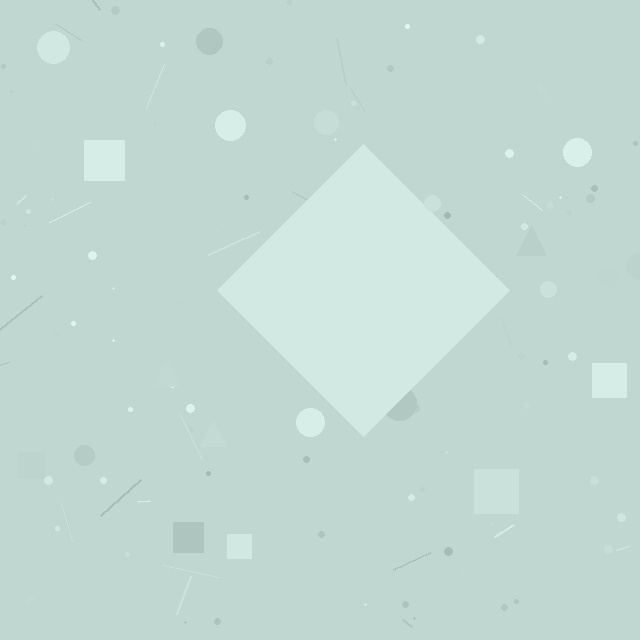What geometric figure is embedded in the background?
A diamond is embedded in the background.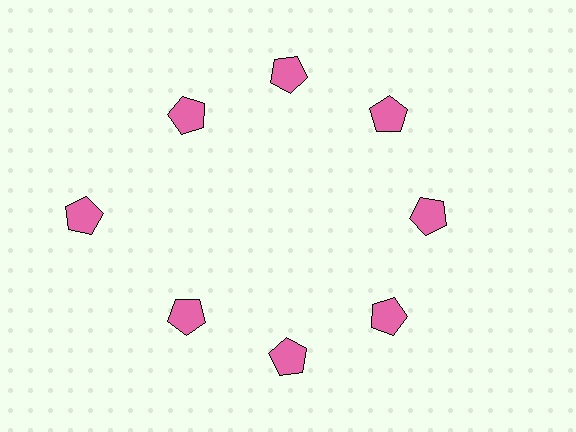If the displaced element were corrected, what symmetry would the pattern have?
It would have 8-fold rotational symmetry — the pattern would map onto itself every 45 degrees.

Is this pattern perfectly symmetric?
No. The 8 pink pentagons are arranged in a ring, but one element near the 9 o'clock position is pushed outward from the center, breaking the 8-fold rotational symmetry.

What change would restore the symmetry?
The symmetry would be restored by moving it inward, back onto the ring so that all 8 pentagons sit at equal angles and equal distance from the center.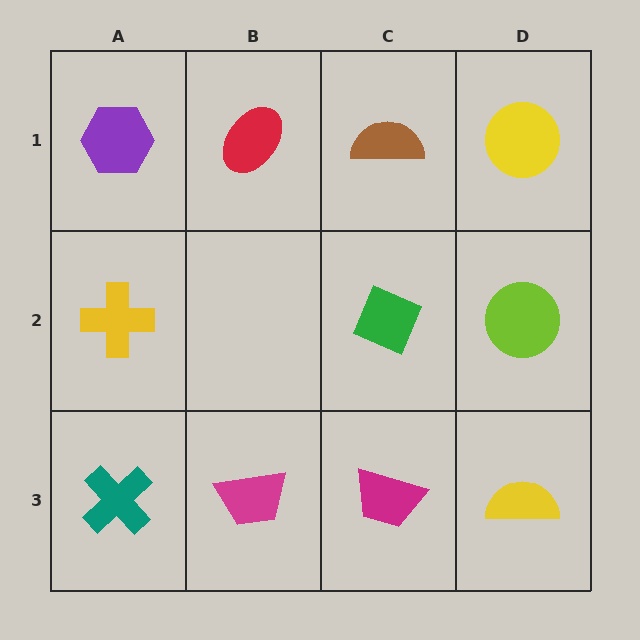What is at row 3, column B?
A magenta trapezoid.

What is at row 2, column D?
A lime circle.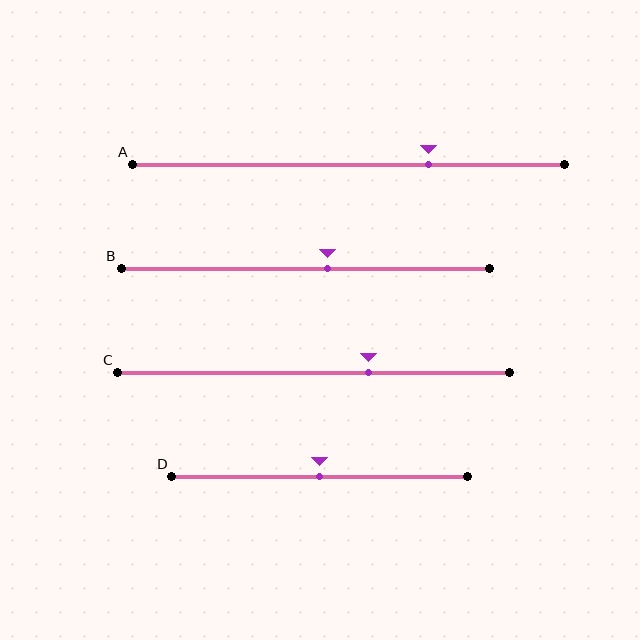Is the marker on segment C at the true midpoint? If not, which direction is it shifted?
No, the marker on segment C is shifted to the right by about 14% of the segment length.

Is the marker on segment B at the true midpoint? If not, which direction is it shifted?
No, the marker on segment B is shifted to the right by about 6% of the segment length.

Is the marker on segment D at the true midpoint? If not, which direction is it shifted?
Yes, the marker on segment D is at the true midpoint.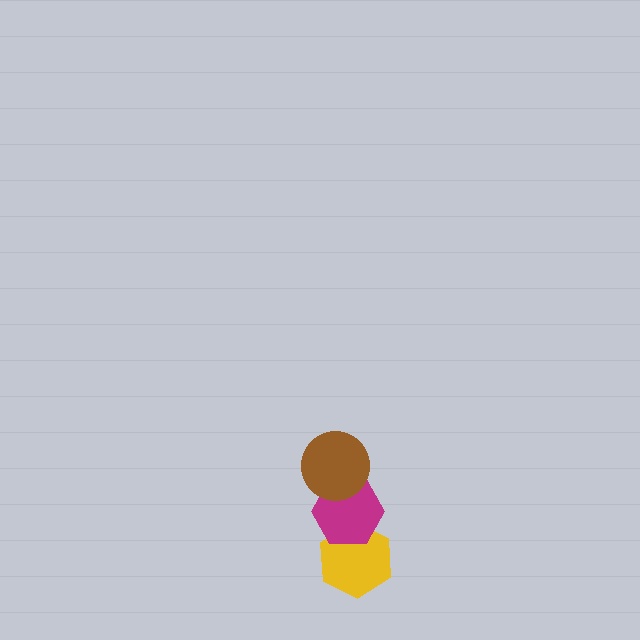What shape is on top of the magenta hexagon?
The brown circle is on top of the magenta hexagon.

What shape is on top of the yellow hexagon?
The magenta hexagon is on top of the yellow hexagon.